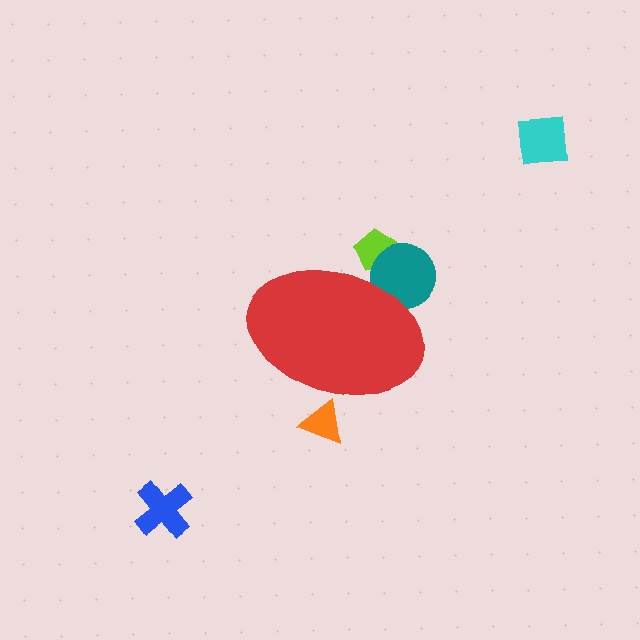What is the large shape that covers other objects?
A red ellipse.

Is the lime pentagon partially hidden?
Yes, the lime pentagon is partially hidden behind the red ellipse.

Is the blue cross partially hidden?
No, the blue cross is fully visible.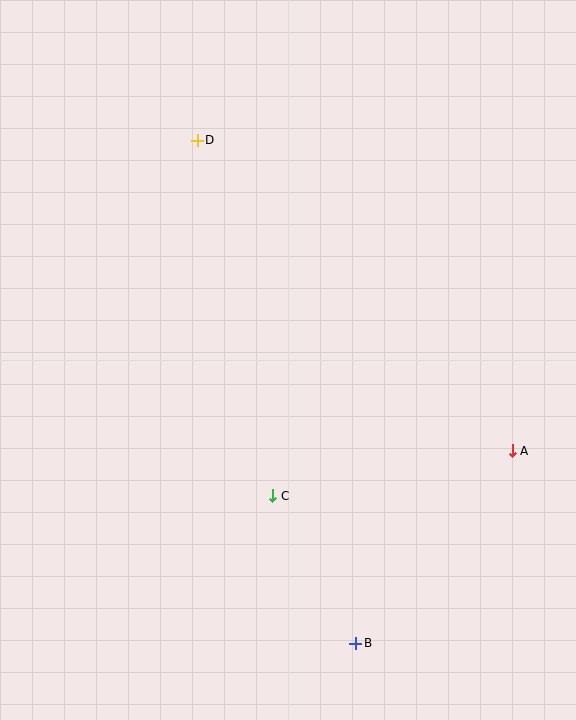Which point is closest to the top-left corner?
Point D is closest to the top-left corner.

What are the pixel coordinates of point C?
Point C is at (273, 496).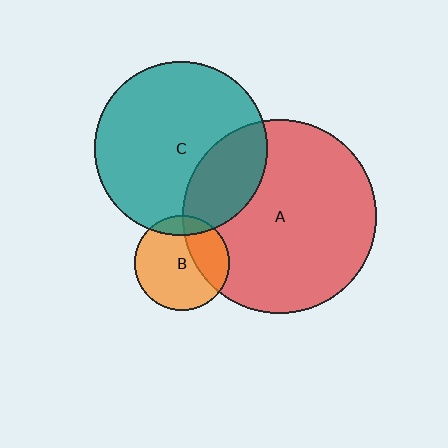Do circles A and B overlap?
Yes.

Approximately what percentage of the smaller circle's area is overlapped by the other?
Approximately 30%.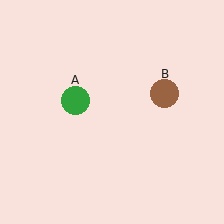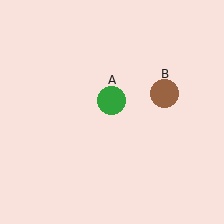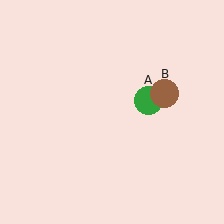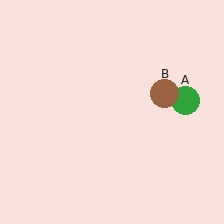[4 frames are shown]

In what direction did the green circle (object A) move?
The green circle (object A) moved right.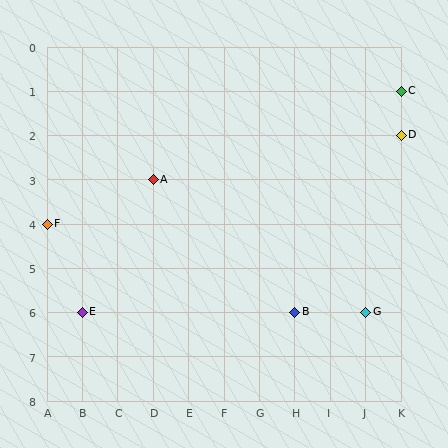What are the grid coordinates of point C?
Point C is at grid coordinates (K, 1).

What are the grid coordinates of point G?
Point G is at grid coordinates (J, 6).